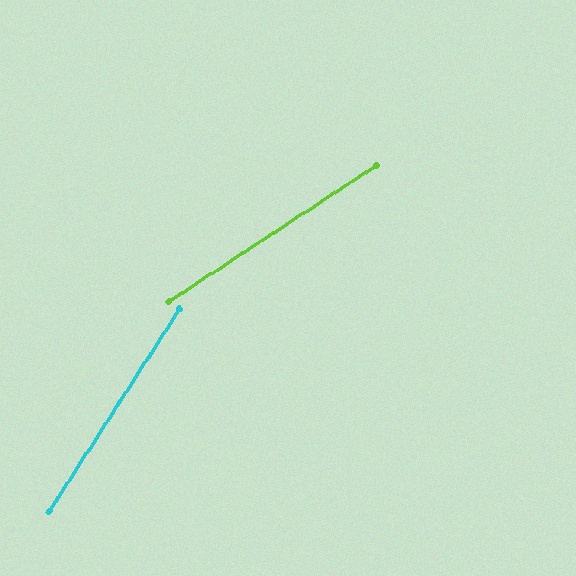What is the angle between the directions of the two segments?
Approximately 24 degrees.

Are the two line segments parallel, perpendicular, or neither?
Neither parallel nor perpendicular — they differ by about 24°.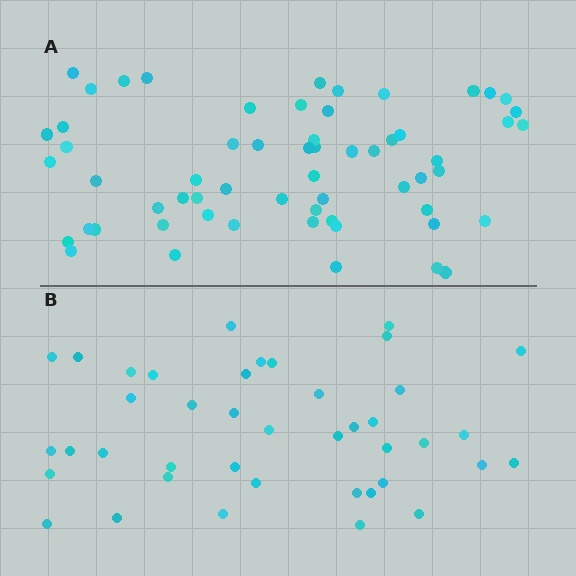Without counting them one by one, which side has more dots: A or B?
Region A (the top region) has more dots.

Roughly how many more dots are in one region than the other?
Region A has approximately 20 more dots than region B.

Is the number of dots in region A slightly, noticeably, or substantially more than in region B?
Region A has substantially more. The ratio is roughly 1.5 to 1.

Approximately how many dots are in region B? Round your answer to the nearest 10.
About 40 dots. (The exact count is 41, which rounds to 40.)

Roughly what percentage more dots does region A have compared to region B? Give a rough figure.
About 45% more.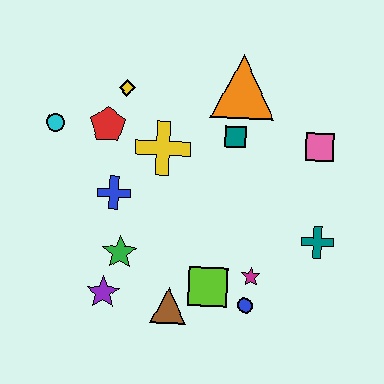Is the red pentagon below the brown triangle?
No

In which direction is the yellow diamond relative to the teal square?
The yellow diamond is to the left of the teal square.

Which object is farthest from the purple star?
The pink square is farthest from the purple star.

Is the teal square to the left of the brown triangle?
No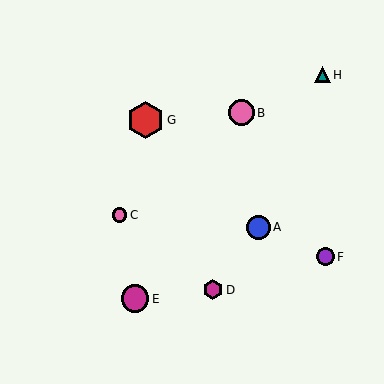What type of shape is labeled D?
Shape D is a magenta hexagon.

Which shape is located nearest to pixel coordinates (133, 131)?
The red hexagon (labeled G) at (145, 120) is nearest to that location.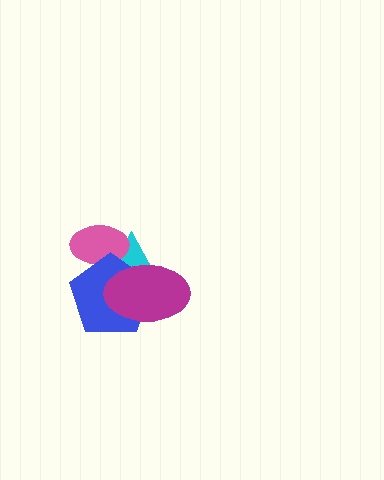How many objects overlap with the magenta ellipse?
2 objects overlap with the magenta ellipse.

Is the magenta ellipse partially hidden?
No, no other shape covers it.